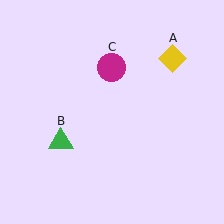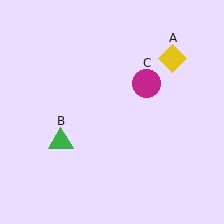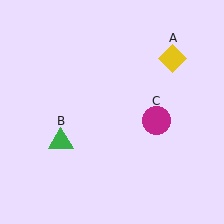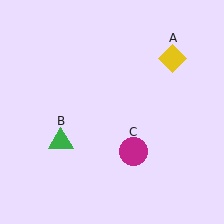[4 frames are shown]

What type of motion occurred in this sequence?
The magenta circle (object C) rotated clockwise around the center of the scene.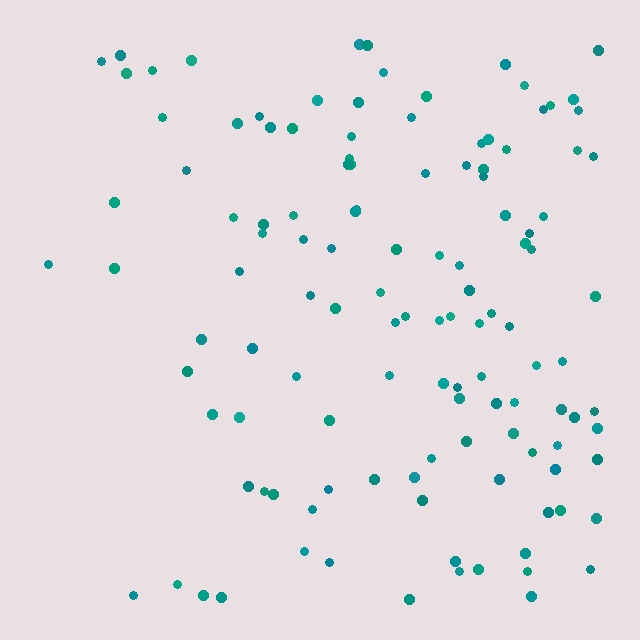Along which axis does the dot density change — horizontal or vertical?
Horizontal.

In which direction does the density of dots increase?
From left to right, with the right side densest.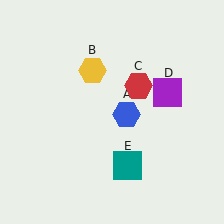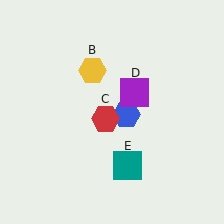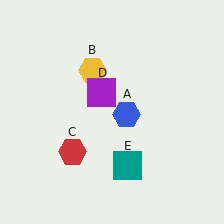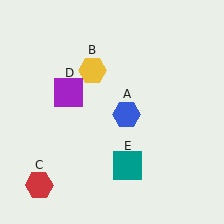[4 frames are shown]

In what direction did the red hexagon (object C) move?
The red hexagon (object C) moved down and to the left.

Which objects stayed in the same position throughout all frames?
Blue hexagon (object A) and yellow hexagon (object B) and teal square (object E) remained stationary.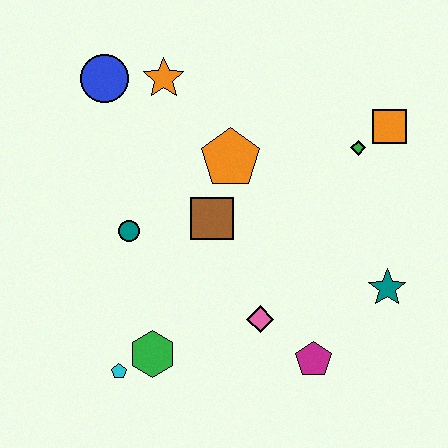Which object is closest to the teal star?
The magenta pentagon is closest to the teal star.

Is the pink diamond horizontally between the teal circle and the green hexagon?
No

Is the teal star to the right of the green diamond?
Yes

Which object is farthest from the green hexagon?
The orange square is farthest from the green hexagon.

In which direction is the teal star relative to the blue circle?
The teal star is to the right of the blue circle.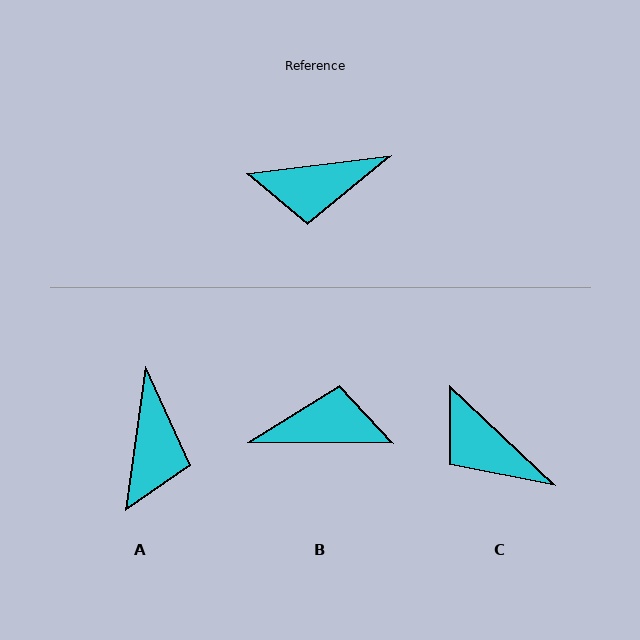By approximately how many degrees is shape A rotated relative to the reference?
Approximately 75 degrees counter-clockwise.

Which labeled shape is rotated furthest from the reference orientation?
B, about 172 degrees away.